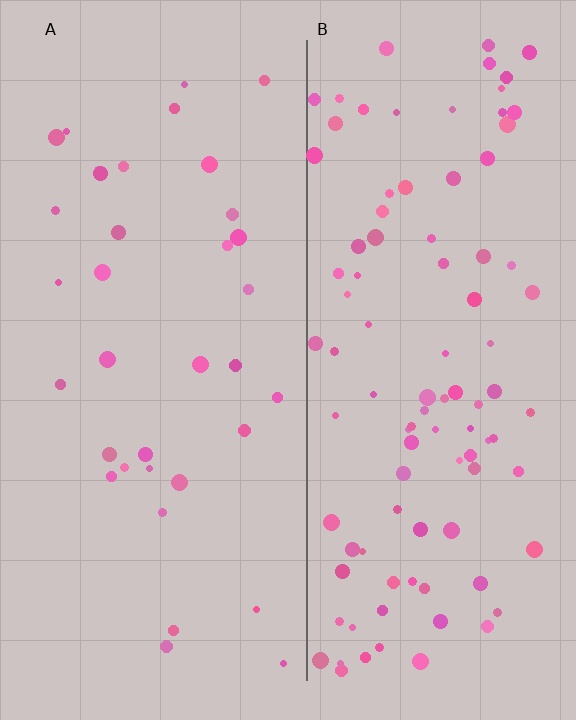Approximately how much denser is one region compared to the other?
Approximately 2.8× — region B over region A.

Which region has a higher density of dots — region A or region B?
B (the right).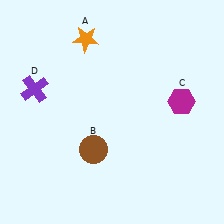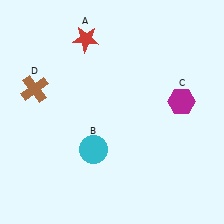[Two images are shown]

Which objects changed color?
A changed from orange to red. B changed from brown to cyan. D changed from purple to brown.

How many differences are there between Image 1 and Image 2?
There are 3 differences between the two images.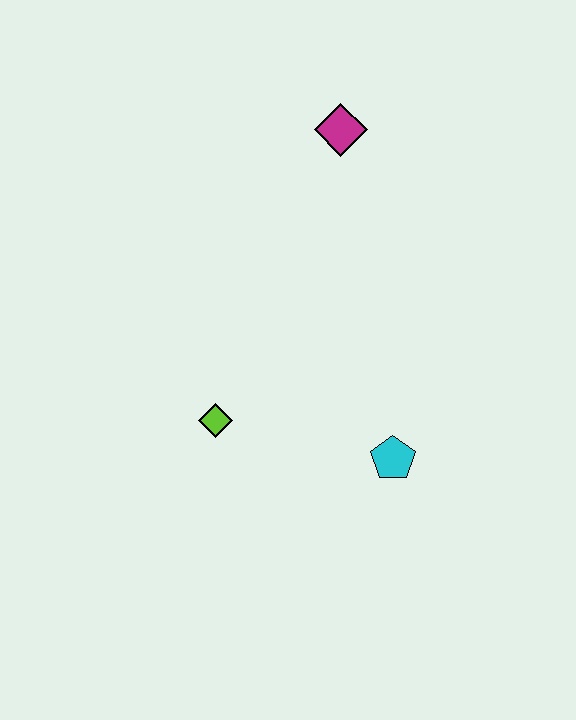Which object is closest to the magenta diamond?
The lime diamond is closest to the magenta diamond.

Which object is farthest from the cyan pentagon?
The magenta diamond is farthest from the cyan pentagon.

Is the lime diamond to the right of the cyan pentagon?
No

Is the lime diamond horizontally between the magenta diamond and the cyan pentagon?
No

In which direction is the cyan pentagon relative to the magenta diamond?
The cyan pentagon is below the magenta diamond.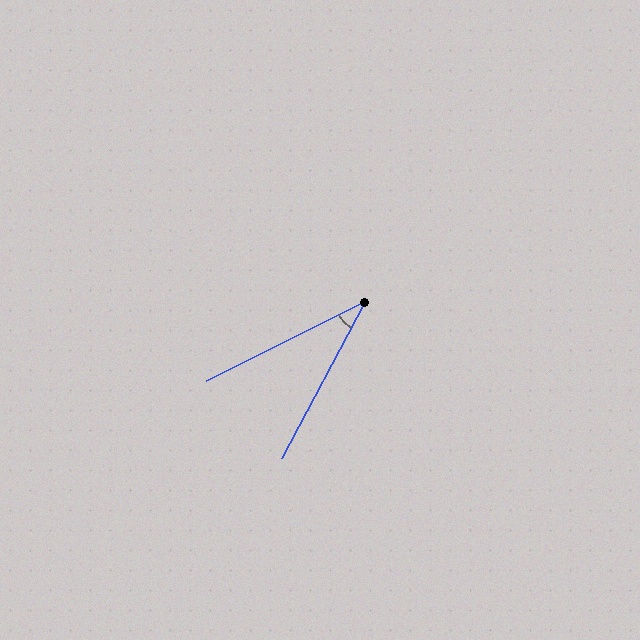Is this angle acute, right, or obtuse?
It is acute.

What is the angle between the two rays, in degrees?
Approximately 35 degrees.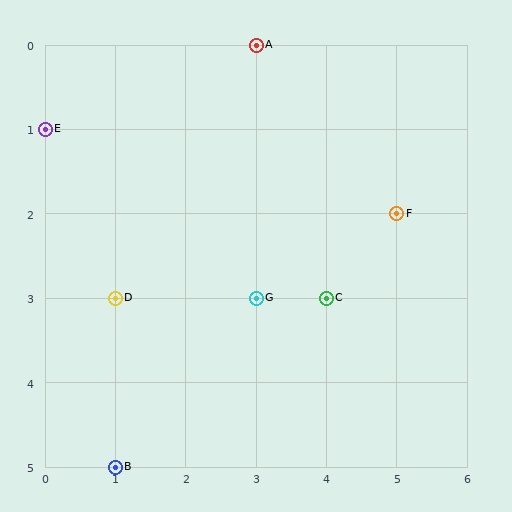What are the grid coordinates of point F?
Point F is at grid coordinates (5, 2).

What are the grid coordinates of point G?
Point G is at grid coordinates (3, 3).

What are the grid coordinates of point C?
Point C is at grid coordinates (4, 3).